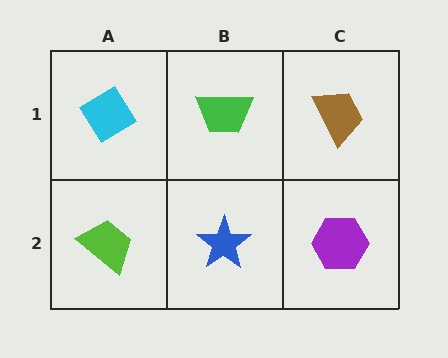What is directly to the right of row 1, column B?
A brown trapezoid.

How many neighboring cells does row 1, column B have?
3.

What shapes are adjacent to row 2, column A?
A cyan diamond (row 1, column A), a blue star (row 2, column B).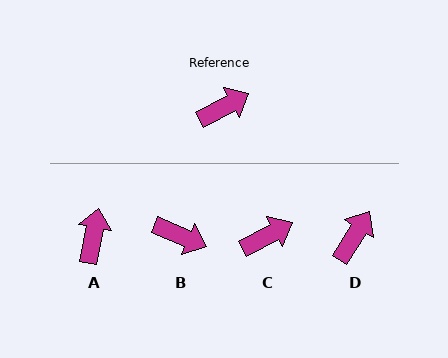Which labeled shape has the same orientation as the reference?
C.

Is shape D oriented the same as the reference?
No, it is off by about 29 degrees.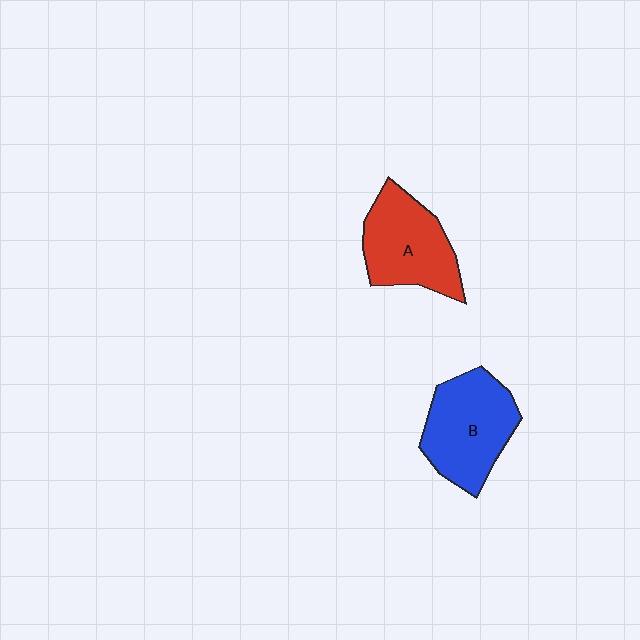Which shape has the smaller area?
Shape A (red).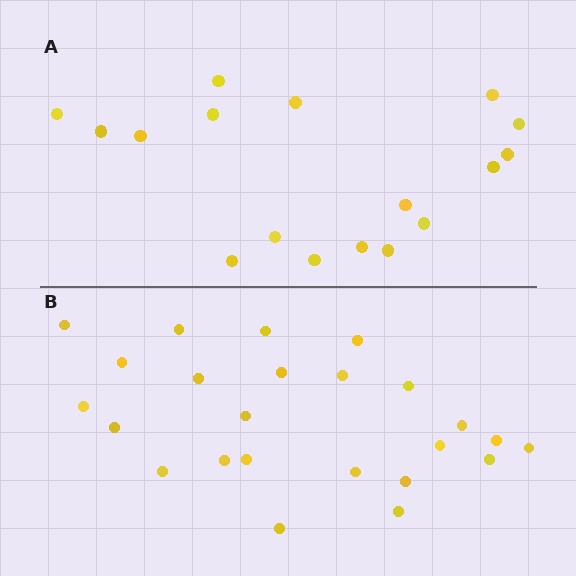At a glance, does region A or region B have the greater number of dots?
Region B (the bottom region) has more dots.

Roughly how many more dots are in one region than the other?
Region B has roughly 8 or so more dots than region A.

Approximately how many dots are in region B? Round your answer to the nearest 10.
About 20 dots. (The exact count is 24, which rounds to 20.)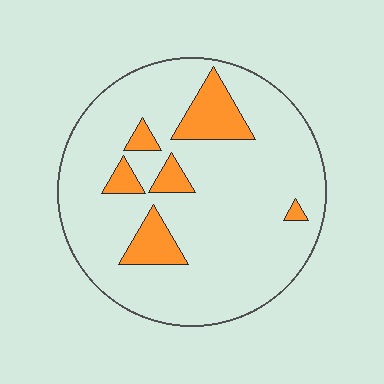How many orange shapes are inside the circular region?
6.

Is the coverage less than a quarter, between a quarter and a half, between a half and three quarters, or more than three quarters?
Less than a quarter.